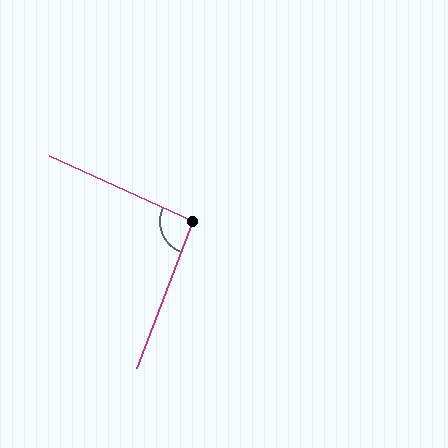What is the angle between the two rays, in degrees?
Approximately 94 degrees.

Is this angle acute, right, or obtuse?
It is approximately a right angle.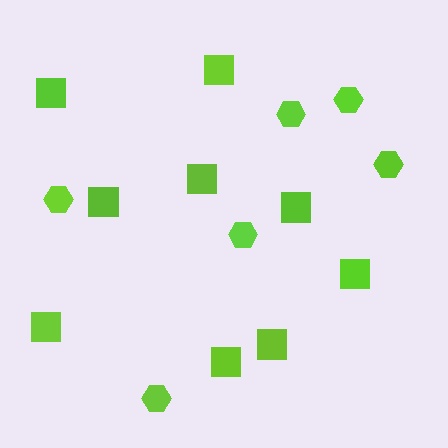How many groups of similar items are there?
There are 2 groups: one group of squares (9) and one group of hexagons (6).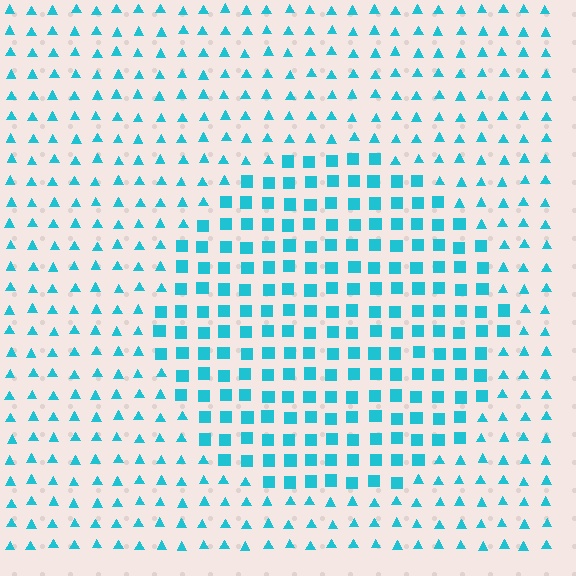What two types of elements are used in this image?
The image uses squares inside the circle region and triangles outside it.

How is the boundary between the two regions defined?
The boundary is defined by a change in element shape: squares inside vs. triangles outside. All elements share the same color and spacing.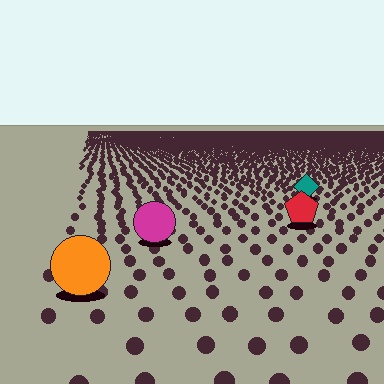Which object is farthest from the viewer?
The teal diamond is farthest from the viewer. It appears smaller and the ground texture around it is denser.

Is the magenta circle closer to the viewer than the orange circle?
No. The orange circle is closer — you can tell from the texture gradient: the ground texture is coarser near it.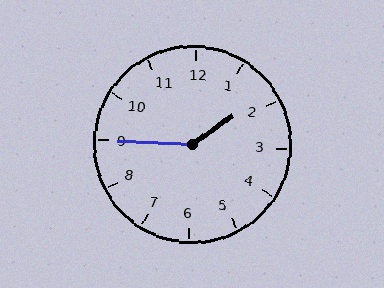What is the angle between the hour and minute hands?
Approximately 142 degrees.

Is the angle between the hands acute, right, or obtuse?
It is obtuse.